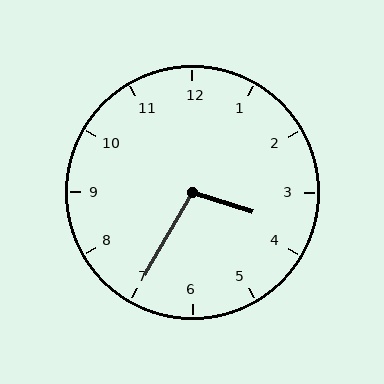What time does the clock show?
3:35.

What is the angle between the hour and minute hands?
Approximately 102 degrees.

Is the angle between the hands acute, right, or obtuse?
It is obtuse.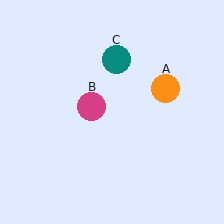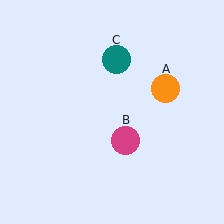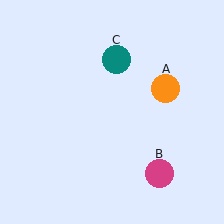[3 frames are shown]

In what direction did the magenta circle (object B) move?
The magenta circle (object B) moved down and to the right.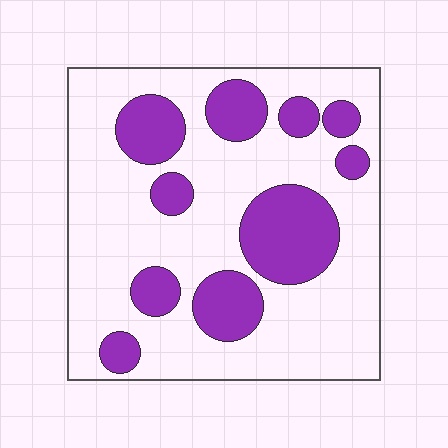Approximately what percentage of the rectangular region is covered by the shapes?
Approximately 30%.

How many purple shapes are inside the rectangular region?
10.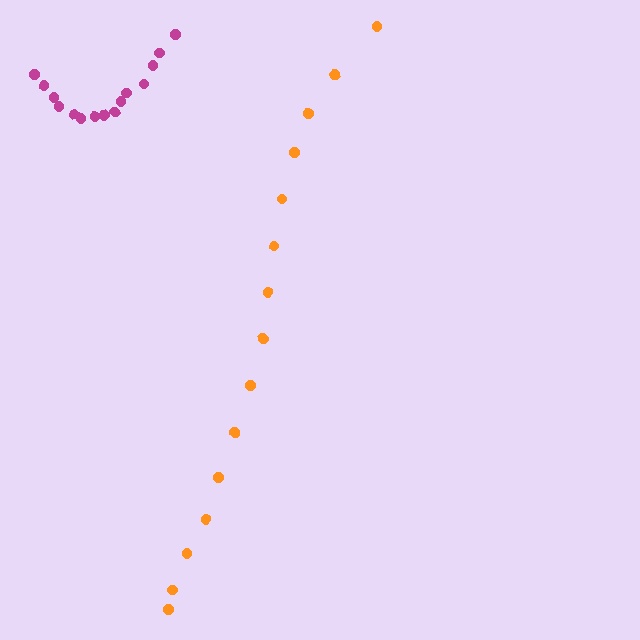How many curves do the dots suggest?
There are 2 distinct paths.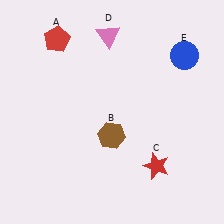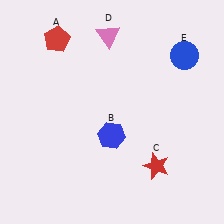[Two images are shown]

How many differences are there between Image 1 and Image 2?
There is 1 difference between the two images.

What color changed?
The hexagon (B) changed from brown in Image 1 to blue in Image 2.